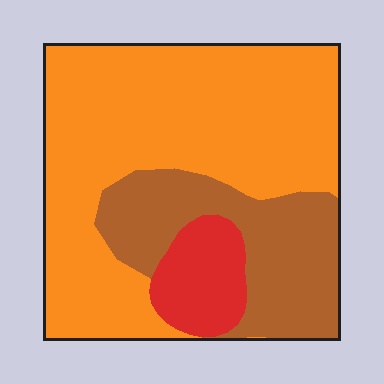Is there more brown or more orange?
Orange.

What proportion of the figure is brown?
Brown takes up about one quarter (1/4) of the figure.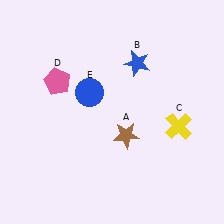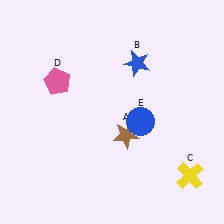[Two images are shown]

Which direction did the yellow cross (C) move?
The yellow cross (C) moved down.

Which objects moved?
The objects that moved are: the yellow cross (C), the blue circle (E).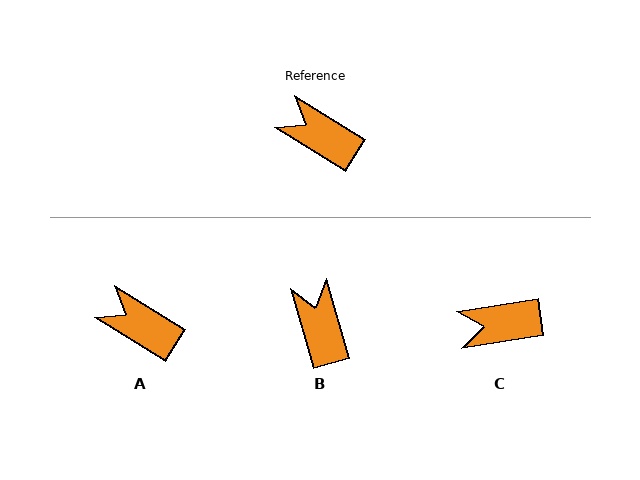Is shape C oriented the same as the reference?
No, it is off by about 40 degrees.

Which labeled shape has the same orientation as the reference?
A.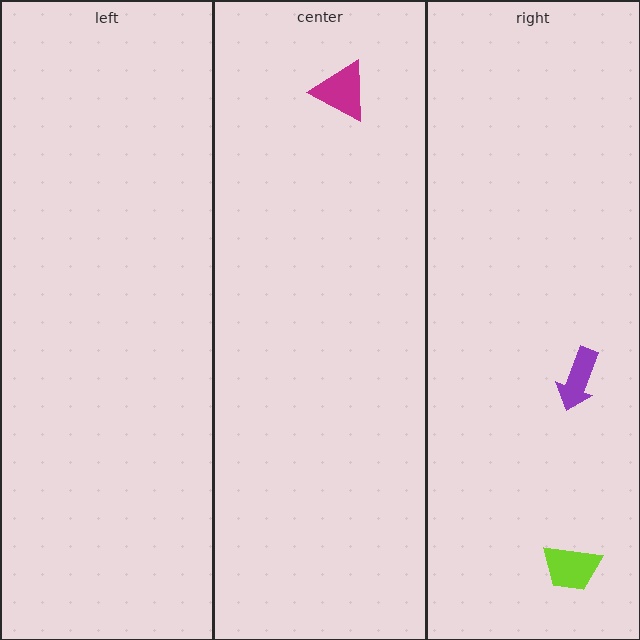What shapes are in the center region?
The magenta triangle.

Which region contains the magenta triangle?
The center region.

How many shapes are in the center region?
1.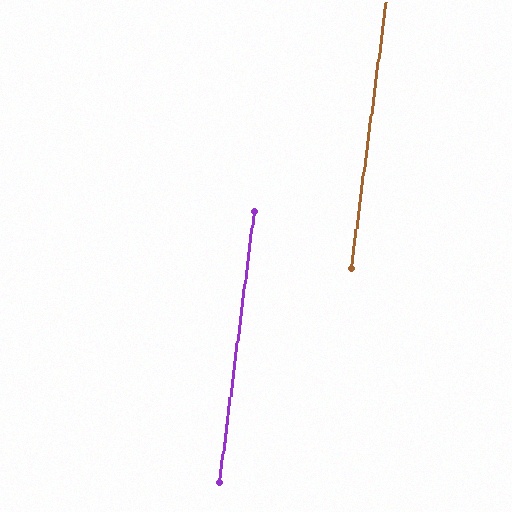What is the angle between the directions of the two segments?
Approximately 0 degrees.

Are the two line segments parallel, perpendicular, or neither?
Parallel — their directions differ by only 0.1°.